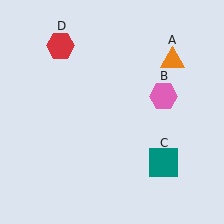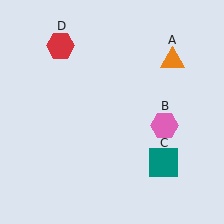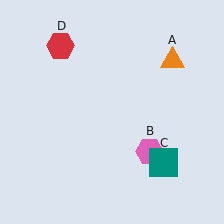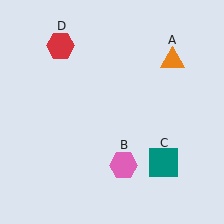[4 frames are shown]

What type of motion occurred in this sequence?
The pink hexagon (object B) rotated clockwise around the center of the scene.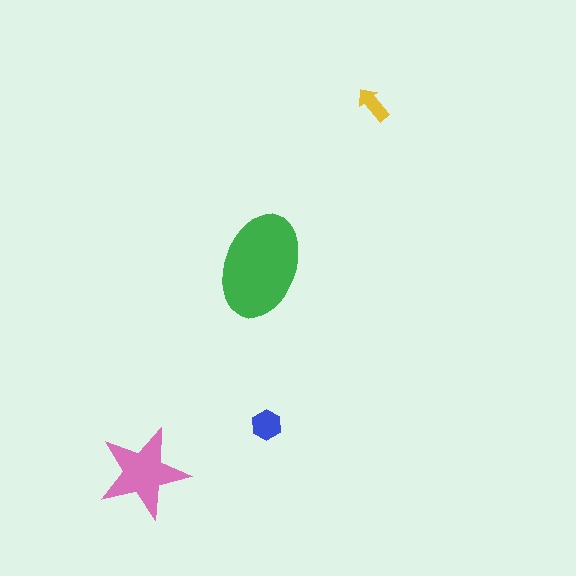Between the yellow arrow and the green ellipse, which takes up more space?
The green ellipse.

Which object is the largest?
The green ellipse.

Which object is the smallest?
The yellow arrow.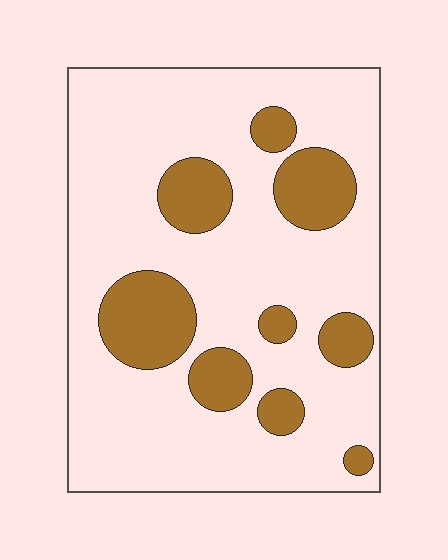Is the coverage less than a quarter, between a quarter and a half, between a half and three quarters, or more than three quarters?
Less than a quarter.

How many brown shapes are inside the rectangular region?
9.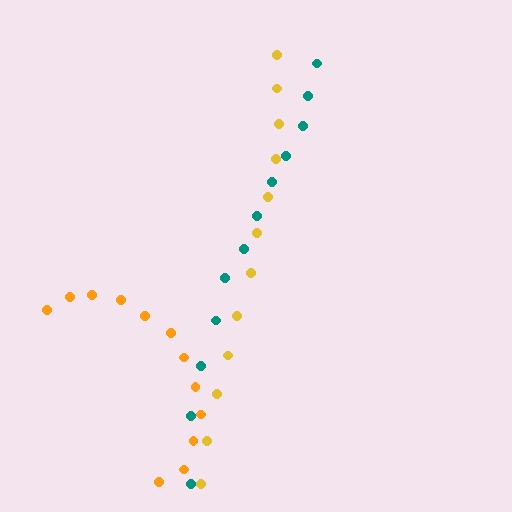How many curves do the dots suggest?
There are 3 distinct paths.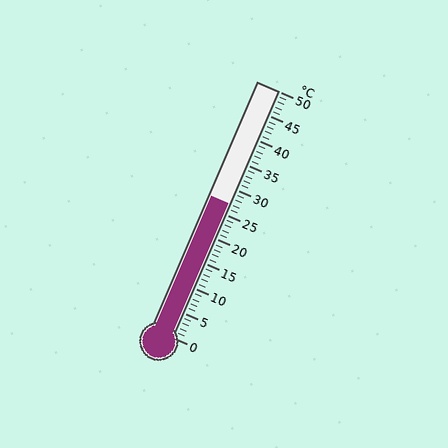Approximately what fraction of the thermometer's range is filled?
The thermometer is filled to approximately 55% of its range.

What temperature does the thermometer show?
The thermometer shows approximately 27°C.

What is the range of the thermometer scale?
The thermometer scale ranges from 0°C to 50°C.